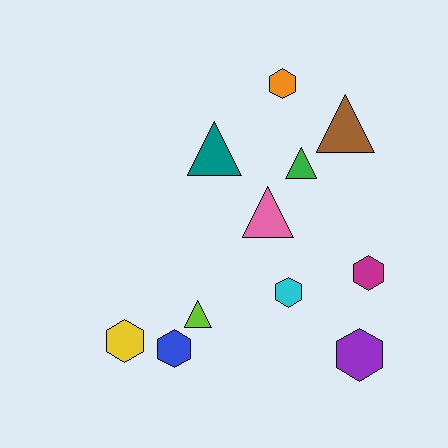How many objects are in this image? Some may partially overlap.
There are 11 objects.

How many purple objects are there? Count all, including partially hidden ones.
There is 1 purple object.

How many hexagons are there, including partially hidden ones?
There are 6 hexagons.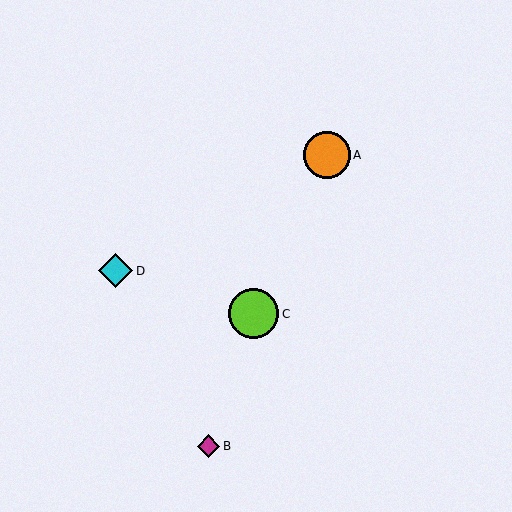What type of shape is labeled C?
Shape C is a lime circle.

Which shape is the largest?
The lime circle (labeled C) is the largest.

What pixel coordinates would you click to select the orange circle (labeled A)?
Click at (327, 155) to select the orange circle A.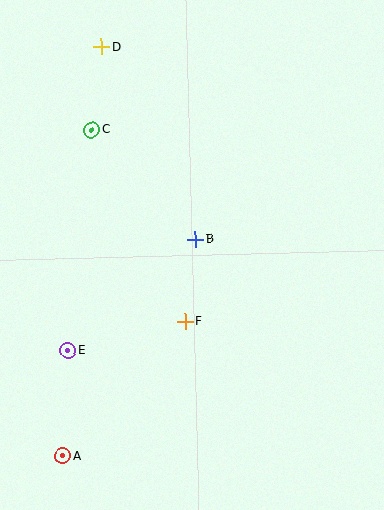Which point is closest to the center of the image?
Point B at (195, 239) is closest to the center.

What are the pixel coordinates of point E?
Point E is at (68, 350).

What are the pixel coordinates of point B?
Point B is at (195, 239).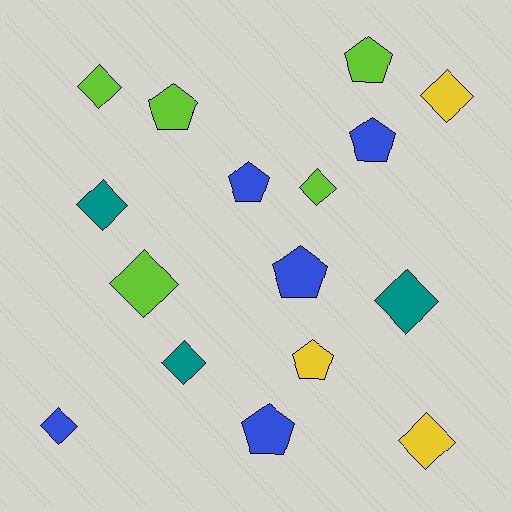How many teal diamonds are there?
There are 3 teal diamonds.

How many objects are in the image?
There are 16 objects.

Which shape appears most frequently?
Diamond, with 9 objects.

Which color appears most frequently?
Blue, with 5 objects.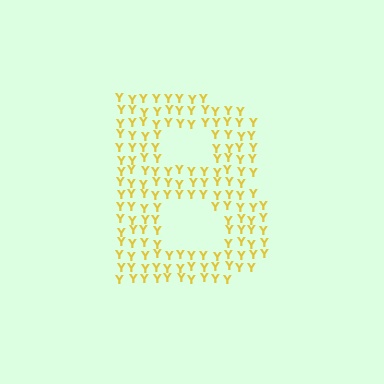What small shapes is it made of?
It is made of small letter Y's.